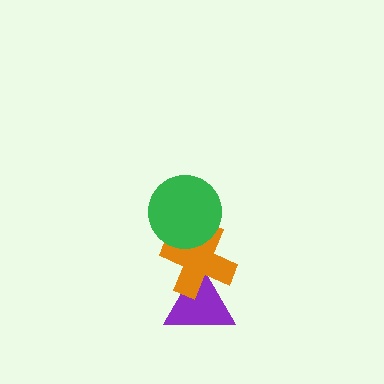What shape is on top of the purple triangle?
The orange cross is on top of the purple triangle.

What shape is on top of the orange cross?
The green circle is on top of the orange cross.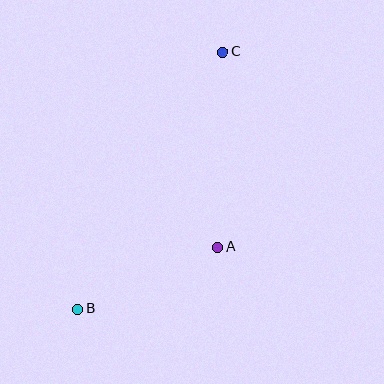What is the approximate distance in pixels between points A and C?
The distance between A and C is approximately 195 pixels.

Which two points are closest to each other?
Points A and B are closest to each other.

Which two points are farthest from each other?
Points B and C are farthest from each other.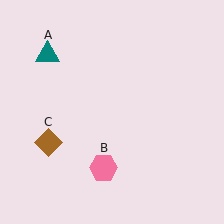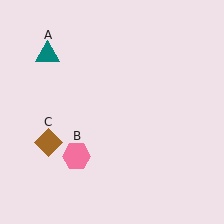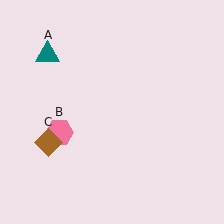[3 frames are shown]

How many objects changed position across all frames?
1 object changed position: pink hexagon (object B).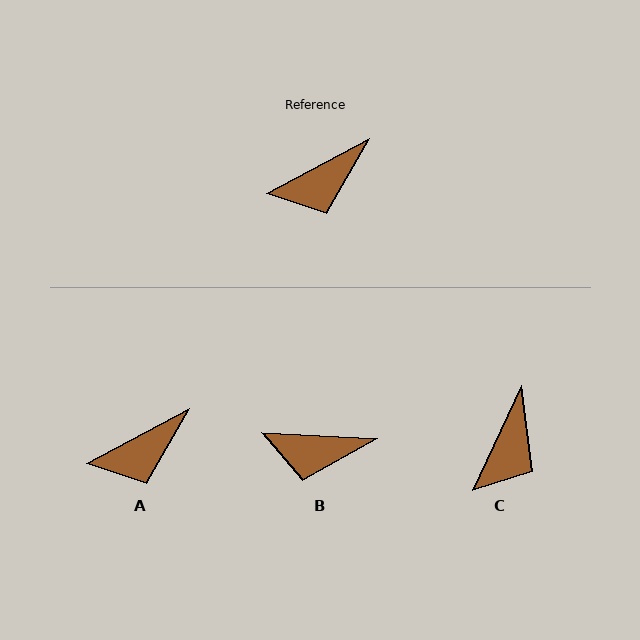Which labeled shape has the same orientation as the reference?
A.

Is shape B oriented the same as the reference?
No, it is off by about 31 degrees.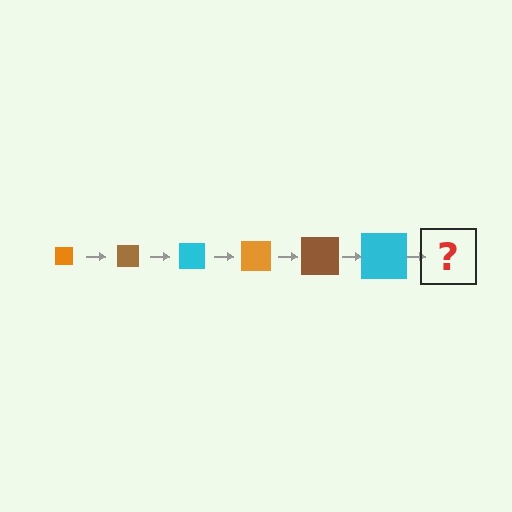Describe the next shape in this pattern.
It should be an orange square, larger than the previous one.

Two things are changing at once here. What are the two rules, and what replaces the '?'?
The two rules are that the square grows larger each step and the color cycles through orange, brown, and cyan. The '?' should be an orange square, larger than the previous one.